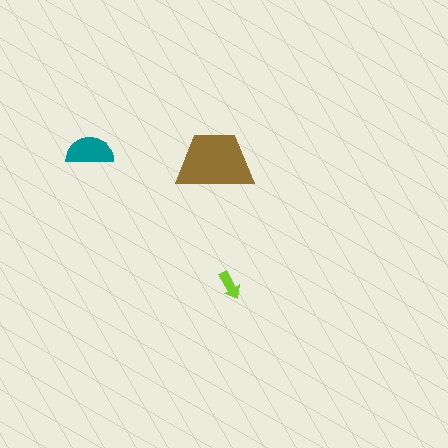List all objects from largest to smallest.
The brown trapezoid, the teal semicircle, the lime arrow.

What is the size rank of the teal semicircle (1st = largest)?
2nd.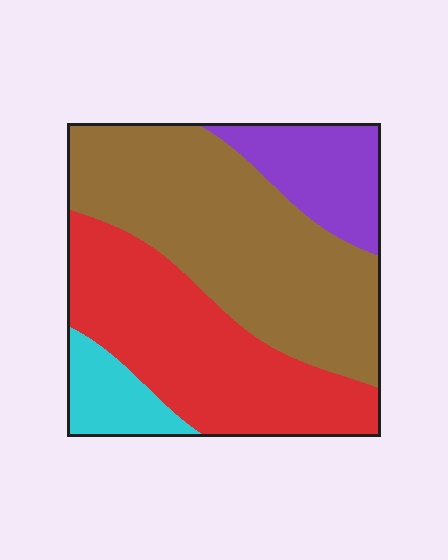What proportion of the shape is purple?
Purple takes up about one eighth (1/8) of the shape.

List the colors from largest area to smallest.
From largest to smallest: brown, red, purple, cyan.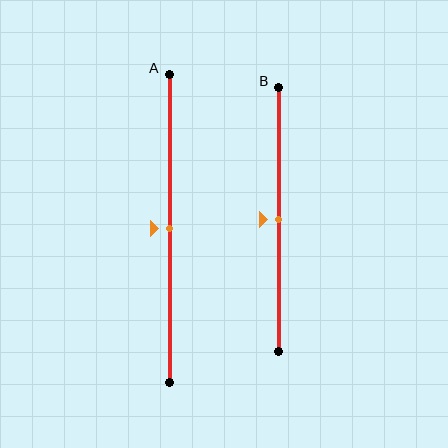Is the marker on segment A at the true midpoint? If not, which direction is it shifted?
Yes, the marker on segment A is at the true midpoint.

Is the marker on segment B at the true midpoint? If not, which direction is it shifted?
Yes, the marker on segment B is at the true midpoint.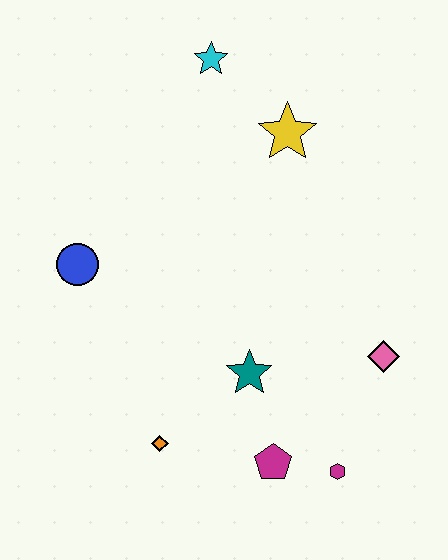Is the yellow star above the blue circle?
Yes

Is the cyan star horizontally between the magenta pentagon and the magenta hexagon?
No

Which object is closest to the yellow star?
The cyan star is closest to the yellow star.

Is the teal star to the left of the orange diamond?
No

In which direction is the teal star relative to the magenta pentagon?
The teal star is above the magenta pentagon.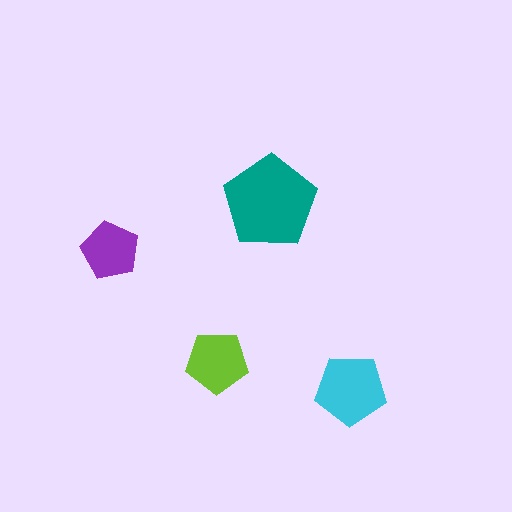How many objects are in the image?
There are 4 objects in the image.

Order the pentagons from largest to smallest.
the teal one, the cyan one, the lime one, the purple one.